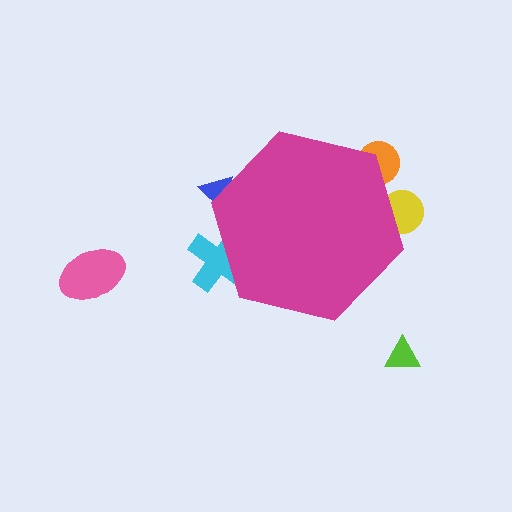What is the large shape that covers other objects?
A magenta hexagon.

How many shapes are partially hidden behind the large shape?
4 shapes are partially hidden.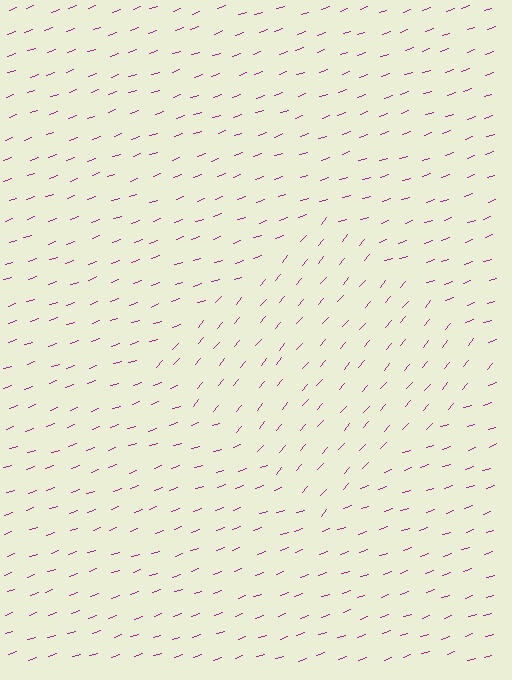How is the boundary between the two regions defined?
The boundary is defined purely by a change in line orientation (approximately 30 degrees difference). All lines are the same color and thickness.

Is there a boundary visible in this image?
Yes, there is a texture boundary formed by a change in line orientation.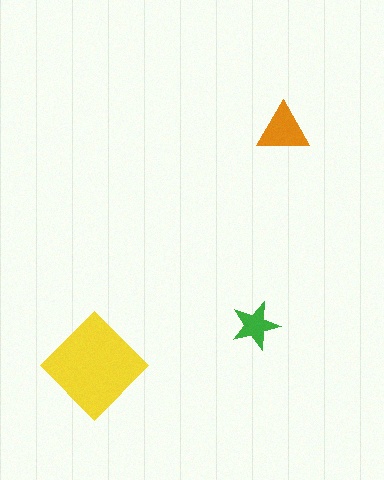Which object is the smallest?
The green star.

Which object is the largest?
The yellow diamond.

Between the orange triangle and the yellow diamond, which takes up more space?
The yellow diamond.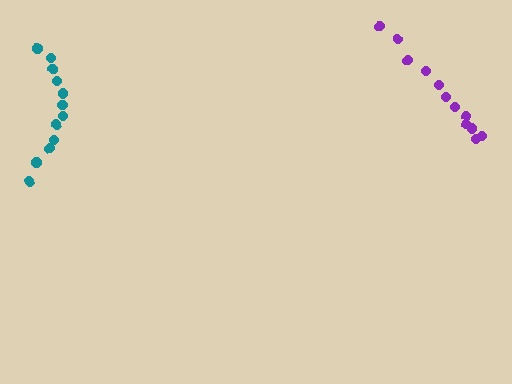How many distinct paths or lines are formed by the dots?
There are 2 distinct paths.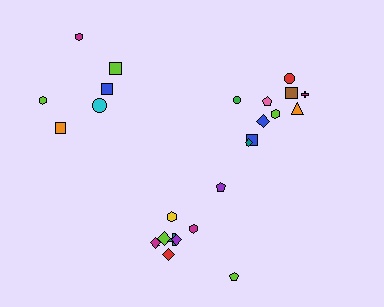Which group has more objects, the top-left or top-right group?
The top-right group.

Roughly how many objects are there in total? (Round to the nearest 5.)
Roughly 25 objects in total.